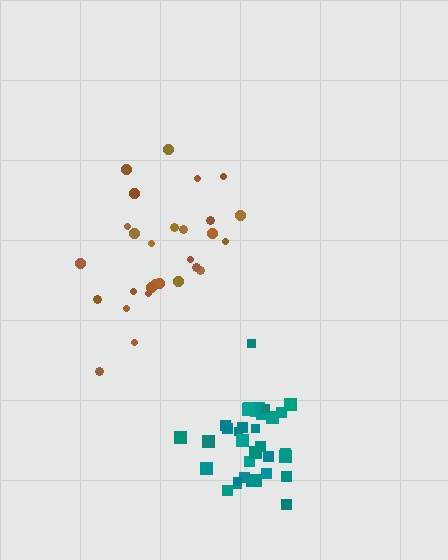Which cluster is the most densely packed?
Teal.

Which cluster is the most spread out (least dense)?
Brown.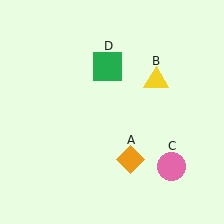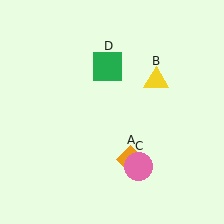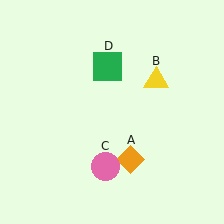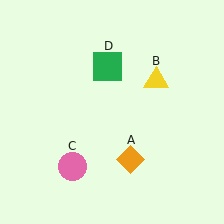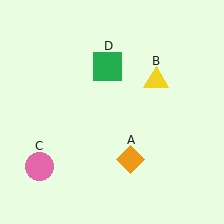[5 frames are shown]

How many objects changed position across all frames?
1 object changed position: pink circle (object C).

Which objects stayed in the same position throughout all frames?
Orange diamond (object A) and yellow triangle (object B) and green square (object D) remained stationary.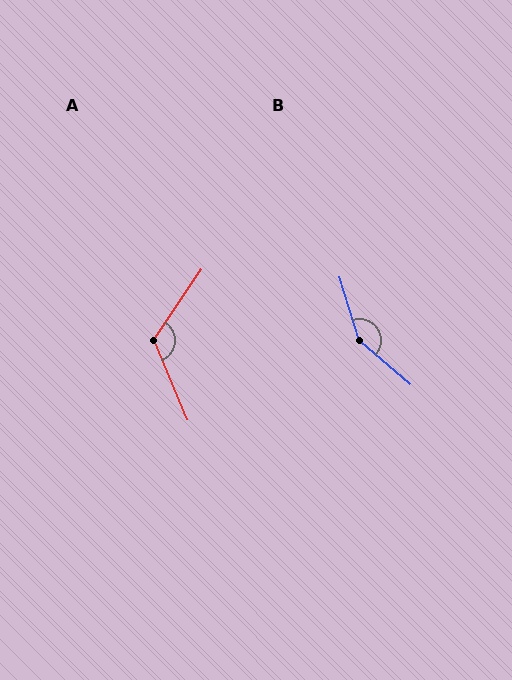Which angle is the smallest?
A, at approximately 123 degrees.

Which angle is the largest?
B, at approximately 148 degrees.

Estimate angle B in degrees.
Approximately 148 degrees.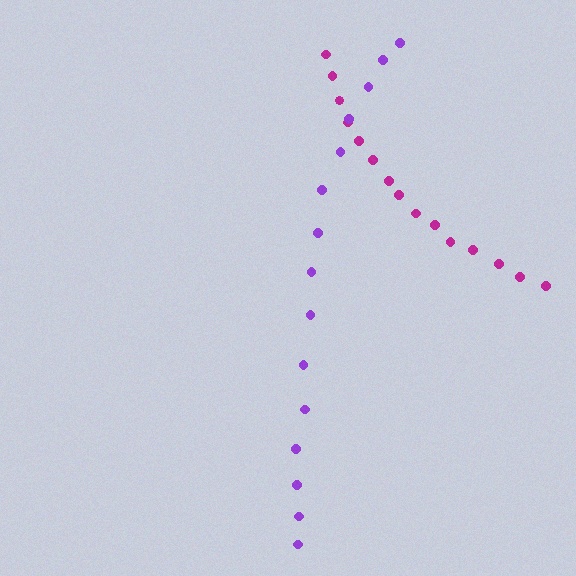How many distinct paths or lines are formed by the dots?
There are 2 distinct paths.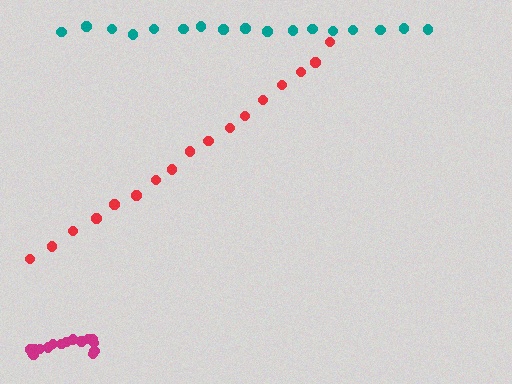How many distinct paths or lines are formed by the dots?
There are 3 distinct paths.